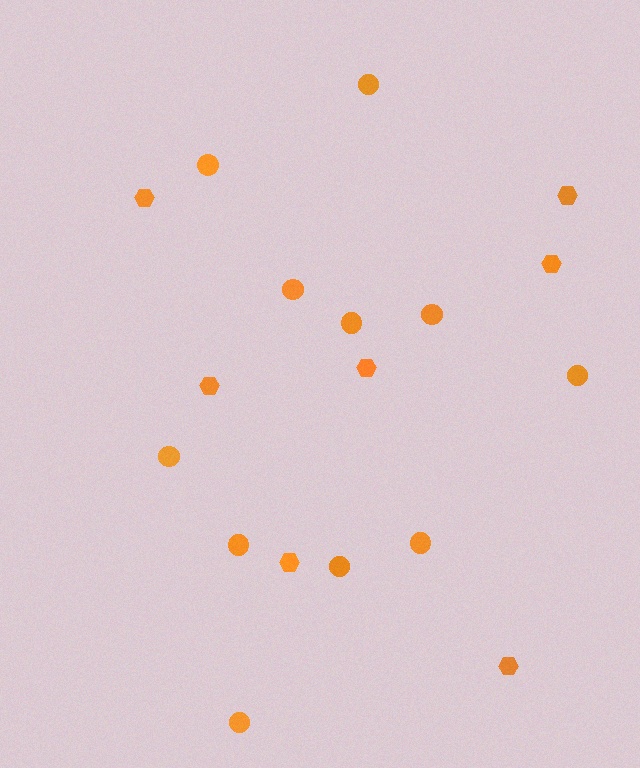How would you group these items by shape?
There are 2 groups: one group of circles (11) and one group of hexagons (7).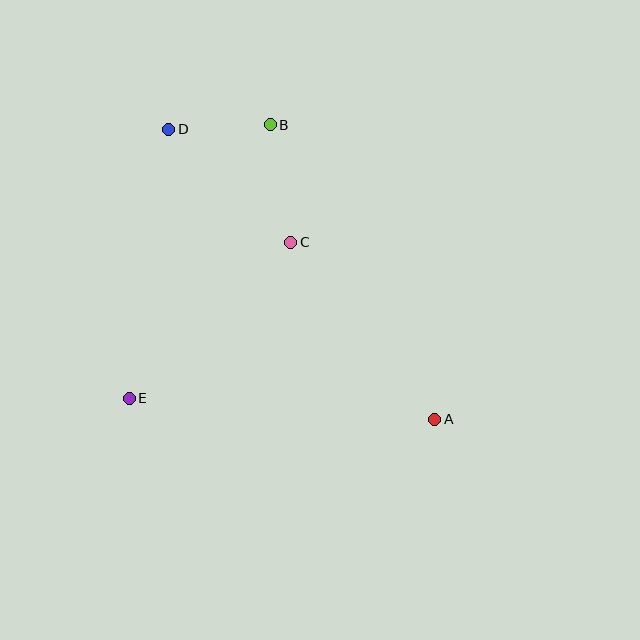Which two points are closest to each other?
Points B and D are closest to each other.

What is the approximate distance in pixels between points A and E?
The distance between A and E is approximately 306 pixels.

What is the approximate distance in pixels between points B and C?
The distance between B and C is approximately 119 pixels.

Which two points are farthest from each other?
Points A and D are farthest from each other.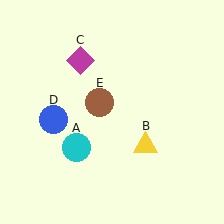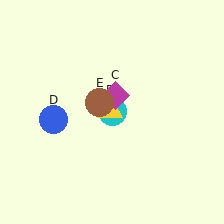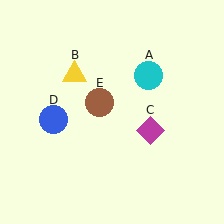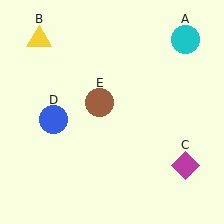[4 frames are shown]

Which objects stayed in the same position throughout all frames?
Blue circle (object D) and brown circle (object E) remained stationary.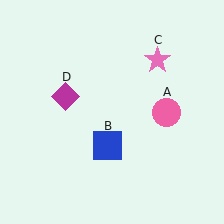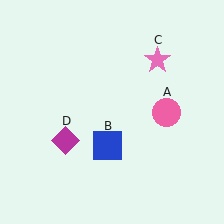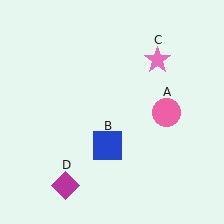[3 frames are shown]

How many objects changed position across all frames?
1 object changed position: magenta diamond (object D).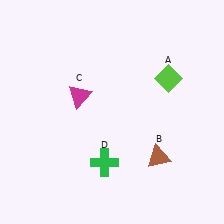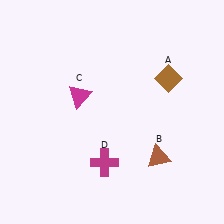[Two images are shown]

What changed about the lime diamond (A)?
In Image 1, A is lime. In Image 2, it changed to brown.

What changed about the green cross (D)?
In Image 1, D is green. In Image 2, it changed to magenta.